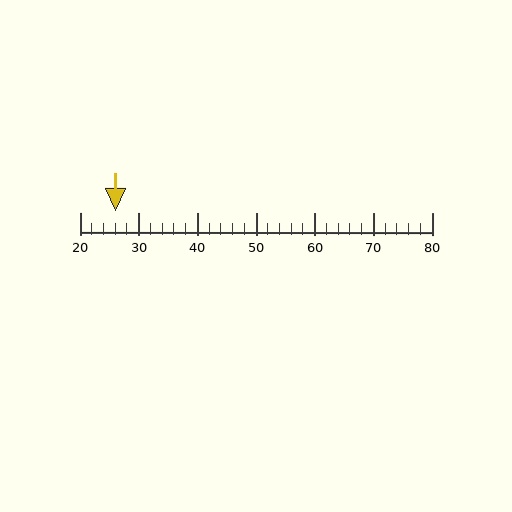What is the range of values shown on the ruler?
The ruler shows values from 20 to 80.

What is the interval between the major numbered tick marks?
The major tick marks are spaced 10 units apart.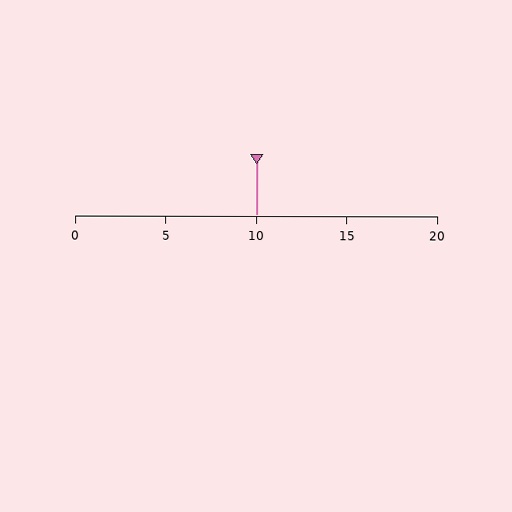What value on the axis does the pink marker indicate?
The marker indicates approximately 10.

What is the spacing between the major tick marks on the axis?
The major ticks are spaced 5 apart.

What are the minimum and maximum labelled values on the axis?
The axis runs from 0 to 20.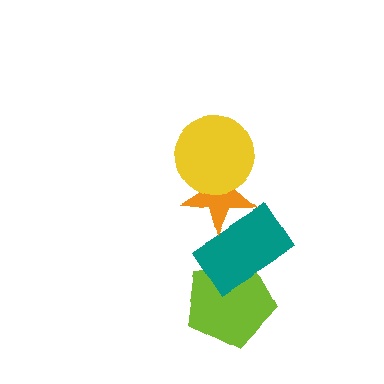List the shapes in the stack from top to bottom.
From top to bottom: the yellow circle, the orange star, the teal rectangle, the lime pentagon.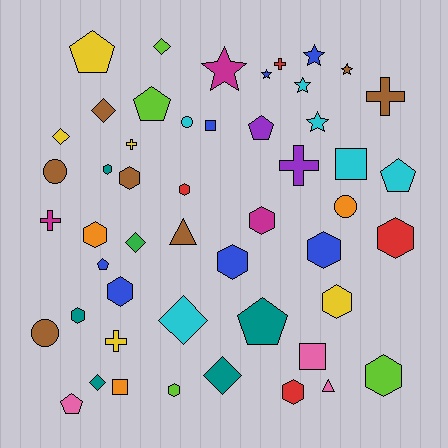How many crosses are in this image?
There are 6 crosses.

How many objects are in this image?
There are 50 objects.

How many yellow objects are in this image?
There are 5 yellow objects.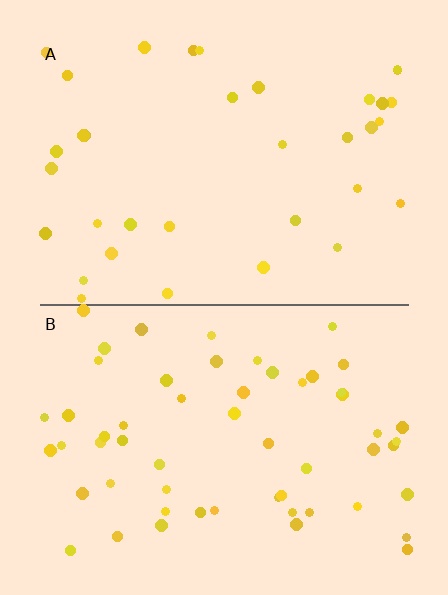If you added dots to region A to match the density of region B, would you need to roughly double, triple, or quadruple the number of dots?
Approximately double.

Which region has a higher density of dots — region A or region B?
B (the bottom).